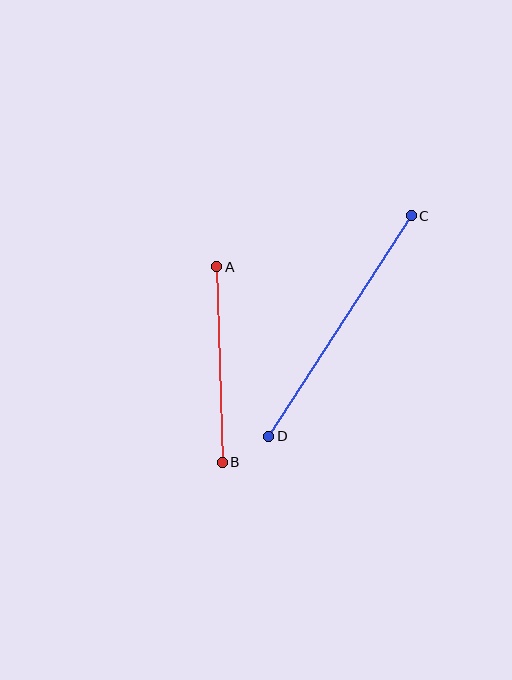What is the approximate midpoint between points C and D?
The midpoint is at approximately (340, 326) pixels.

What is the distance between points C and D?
The distance is approximately 263 pixels.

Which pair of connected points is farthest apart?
Points C and D are farthest apart.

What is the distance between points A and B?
The distance is approximately 196 pixels.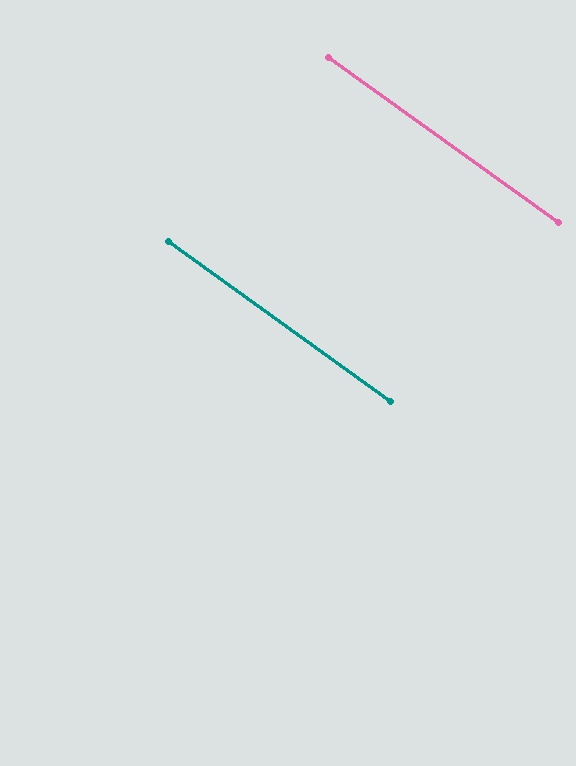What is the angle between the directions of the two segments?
Approximately 0 degrees.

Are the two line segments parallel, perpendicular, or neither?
Parallel — their directions differ by only 0.1°.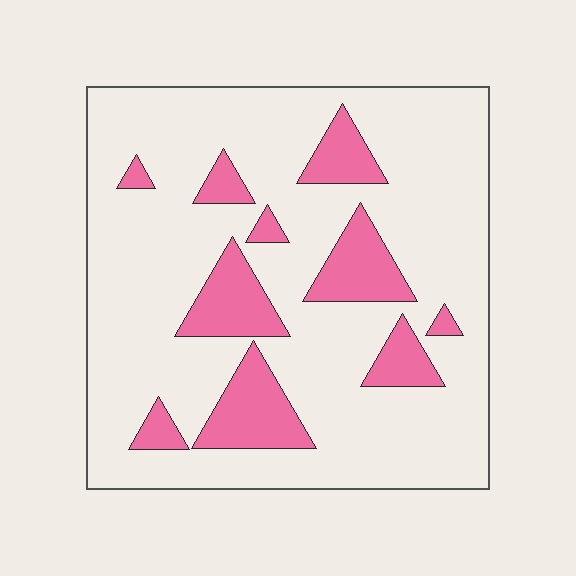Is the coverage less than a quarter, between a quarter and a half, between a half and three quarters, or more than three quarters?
Less than a quarter.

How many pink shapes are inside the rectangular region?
10.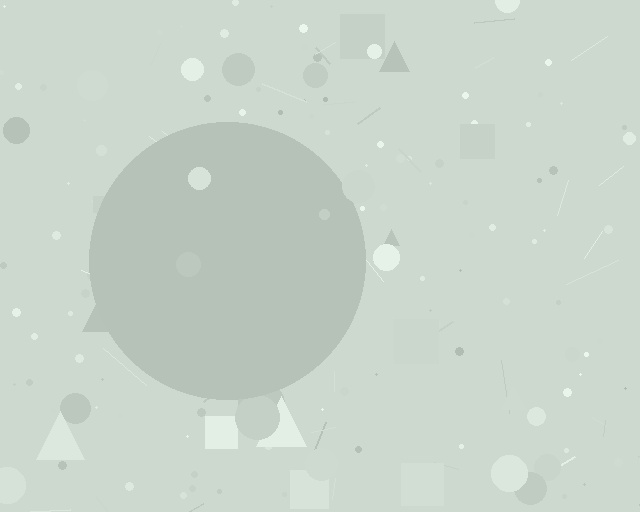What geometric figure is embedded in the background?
A circle is embedded in the background.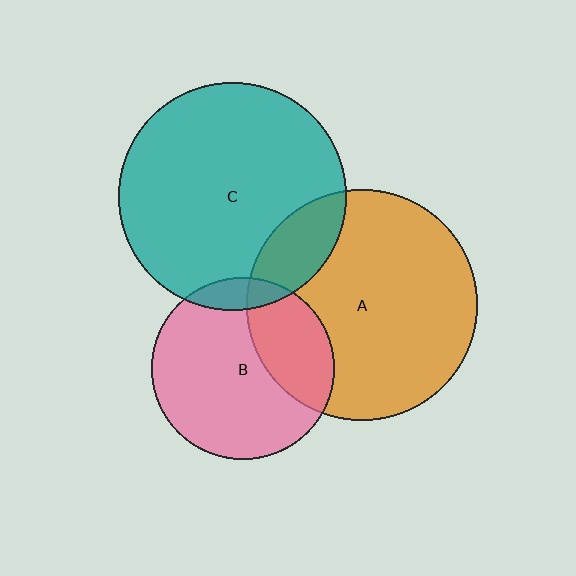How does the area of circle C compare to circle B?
Approximately 1.6 times.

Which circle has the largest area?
Circle A (orange).